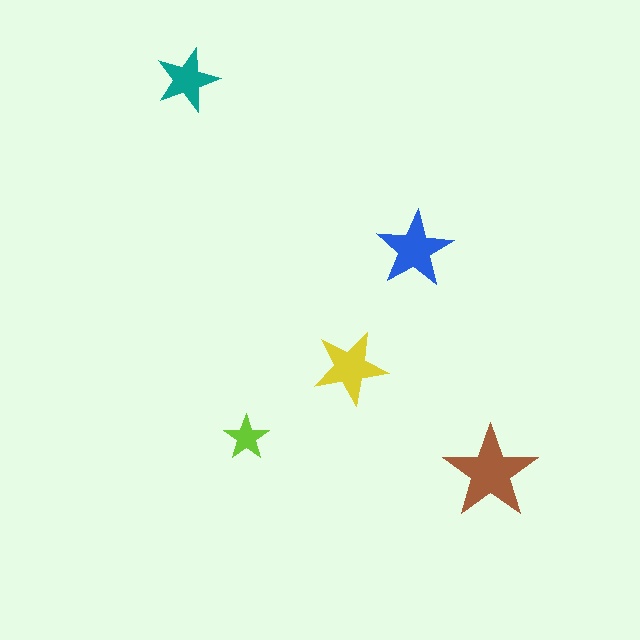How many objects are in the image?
There are 5 objects in the image.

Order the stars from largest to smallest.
the brown one, the blue one, the yellow one, the teal one, the lime one.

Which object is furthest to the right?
The brown star is rightmost.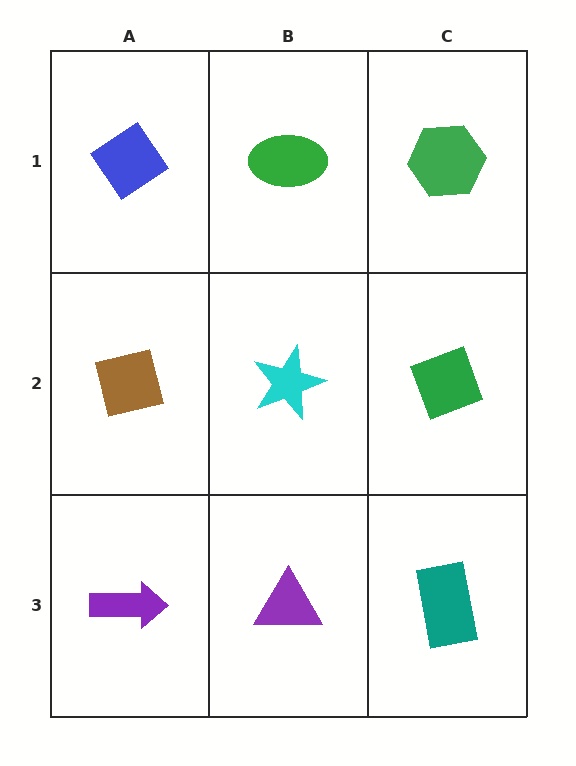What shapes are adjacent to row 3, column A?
A brown square (row 2, column A), a purple triangle (row 3, column B).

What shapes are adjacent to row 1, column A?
A brown square (row 2, column A), a green ellipse (row 1, column B).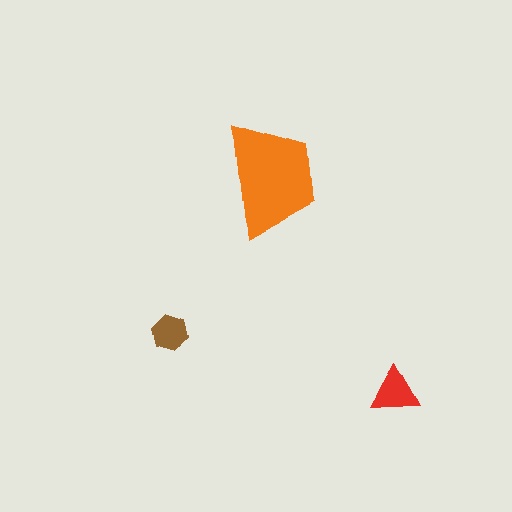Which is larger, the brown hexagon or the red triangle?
The red triangle.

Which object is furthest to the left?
The brown hexagon is leftmost.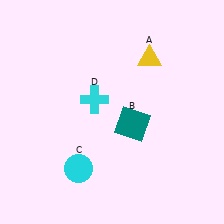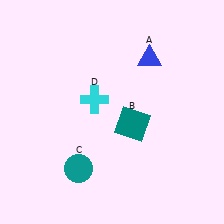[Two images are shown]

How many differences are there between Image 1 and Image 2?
There are 2 differences between the two images.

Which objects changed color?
A changed from yellow to blue. C changed from cyan to teal.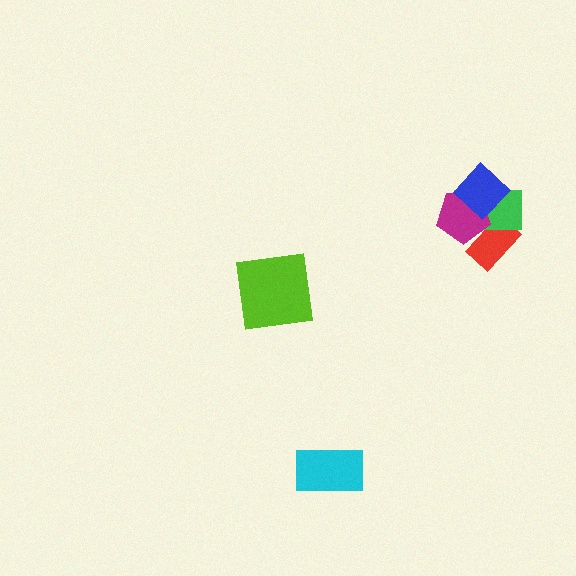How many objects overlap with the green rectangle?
3 objects overlap with the green rectangle.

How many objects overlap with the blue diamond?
2 objects overlap with the blue diamond.